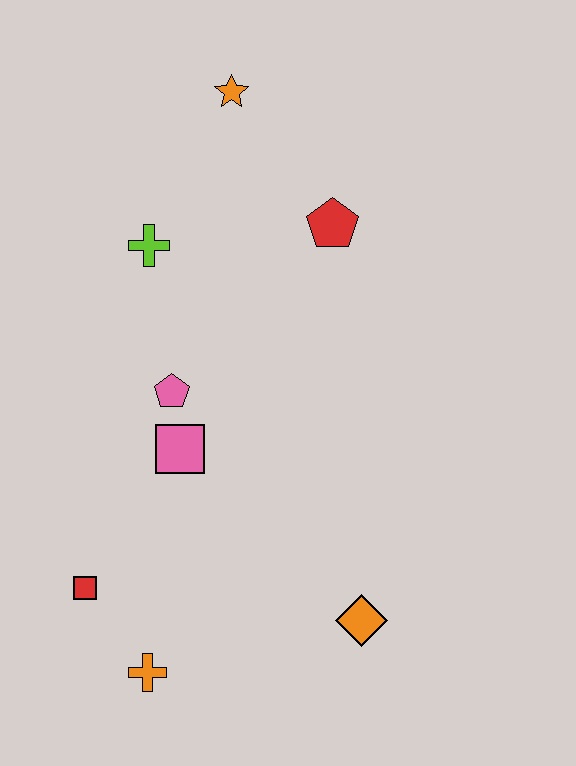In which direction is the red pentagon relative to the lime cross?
The red pentagon is to the right of the lime cross.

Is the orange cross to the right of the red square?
Yes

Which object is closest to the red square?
The orange cross is closest to the red square.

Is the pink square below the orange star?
Yes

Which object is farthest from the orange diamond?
The orange star is farthest from the orange diamond.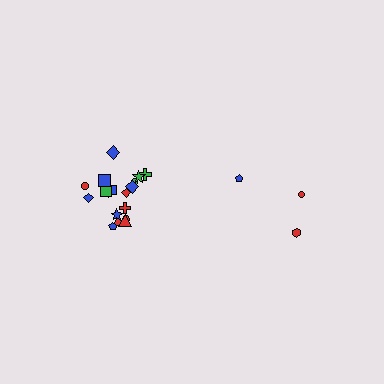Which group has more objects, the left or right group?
The left group.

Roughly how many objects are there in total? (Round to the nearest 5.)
Roughly 20 objects in total.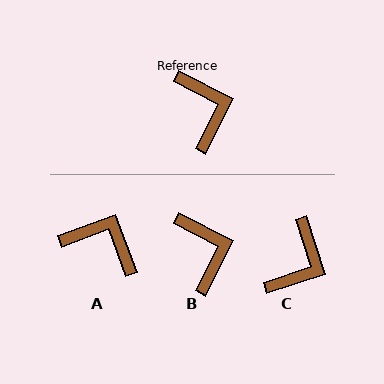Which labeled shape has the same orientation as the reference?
B.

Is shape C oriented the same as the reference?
No, it is off by about 45 degrees.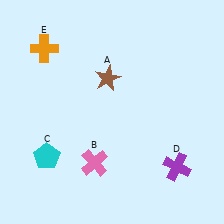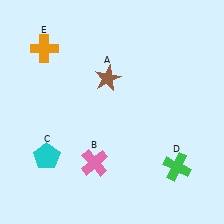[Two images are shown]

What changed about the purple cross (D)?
In Image 1, D is purple. In Image 2, it changed to green.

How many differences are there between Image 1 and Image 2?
There is 1 difference between the two images.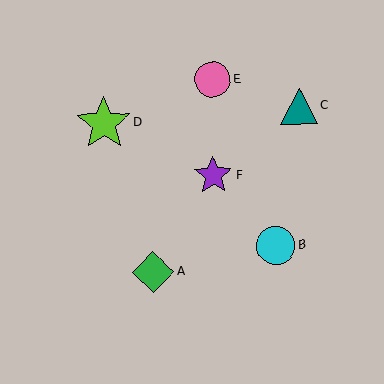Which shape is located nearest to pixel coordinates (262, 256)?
The cyan circle (labeled B) at (276, 245) is nearest to that location.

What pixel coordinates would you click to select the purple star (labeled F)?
Click at (213, 175) to select the purple star F.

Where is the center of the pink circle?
The center of the pink circle is at (212, 79).